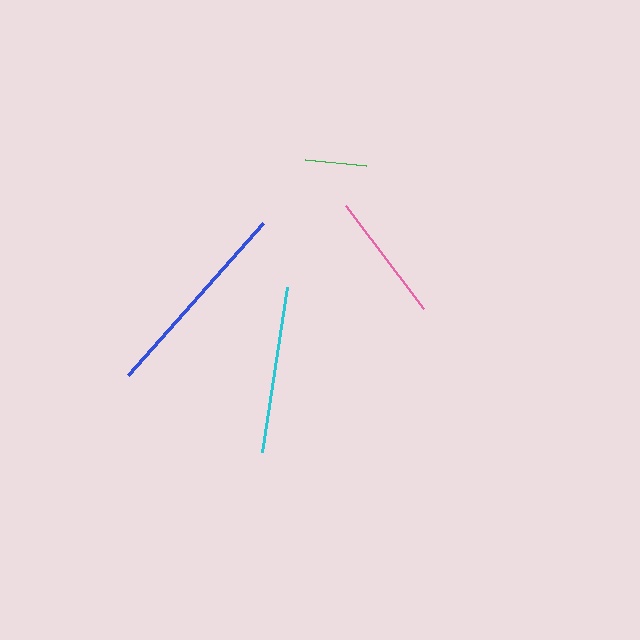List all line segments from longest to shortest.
From longest to shortest: blue, cyan, pink, green.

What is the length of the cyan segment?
The cyan segment is approximately 168 pixels long.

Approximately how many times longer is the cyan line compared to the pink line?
The cyan line is approximately 1.3 times the length of the pink line.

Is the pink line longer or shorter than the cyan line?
The cyan line is longer than the pink line.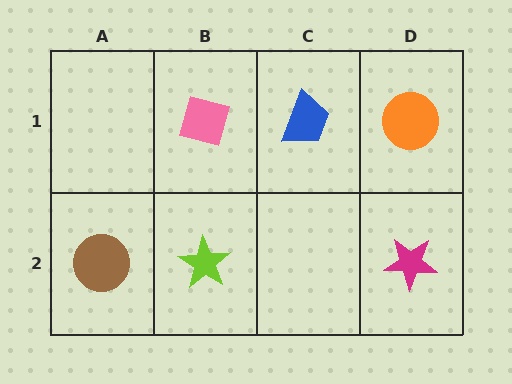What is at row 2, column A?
A brown circle.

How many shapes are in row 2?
3 shapes.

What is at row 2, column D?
A magenta star.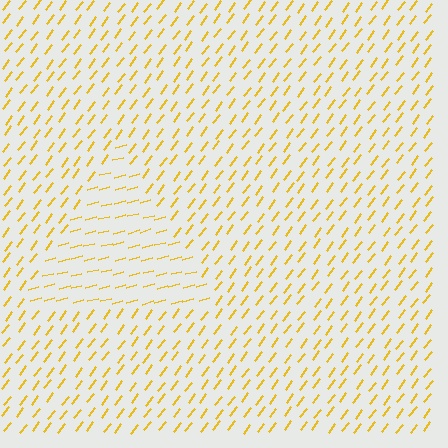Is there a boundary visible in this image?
Yes, there is a texture boundary formed by a change in line orientation.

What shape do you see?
I see a triangle.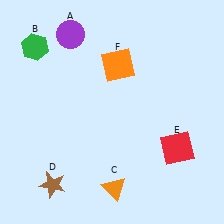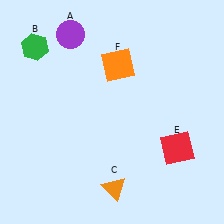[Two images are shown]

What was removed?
The brown star (D) was removed in Image 2.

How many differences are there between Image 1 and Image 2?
There is 1 difference between the two images.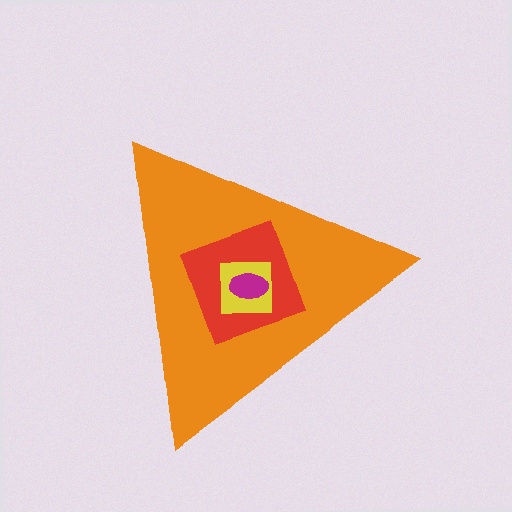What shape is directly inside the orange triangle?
The red diamond.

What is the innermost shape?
The magenta ellipse.